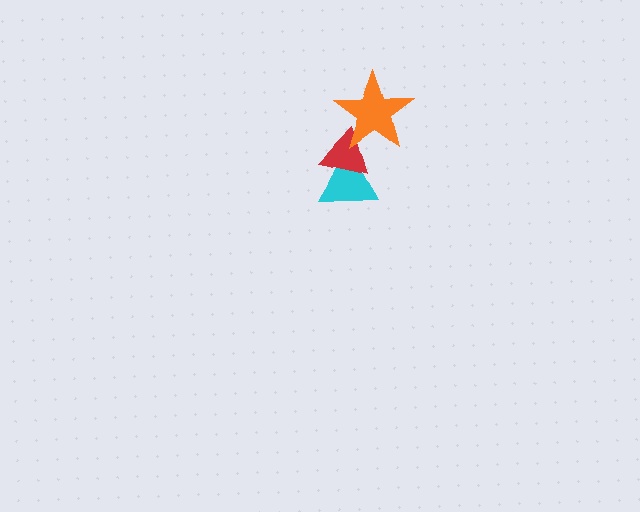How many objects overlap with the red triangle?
2 objects overlap with the red triangle.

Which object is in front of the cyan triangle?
The red triangle is in front of the cyan triangle.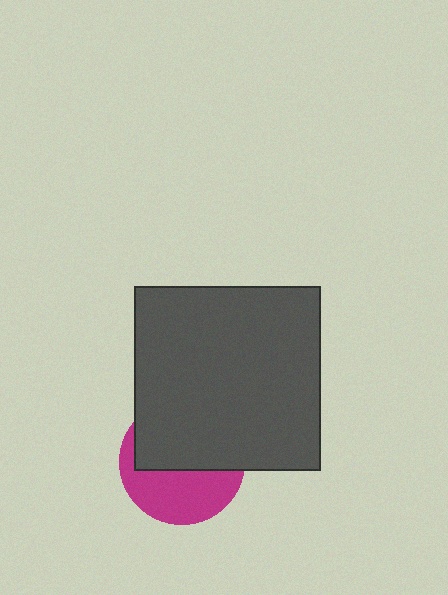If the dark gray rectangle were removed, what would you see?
You would see the complete magenta circle.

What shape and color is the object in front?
The object in front is a dark gray rectangle.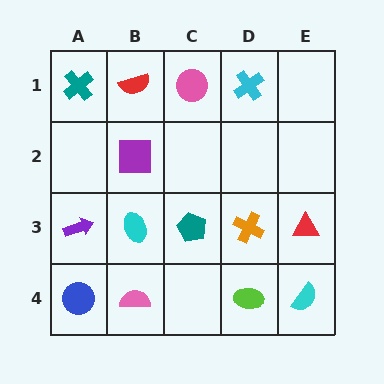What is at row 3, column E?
A red triangle.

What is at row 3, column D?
An orange cross.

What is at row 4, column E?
A cyan semicircle.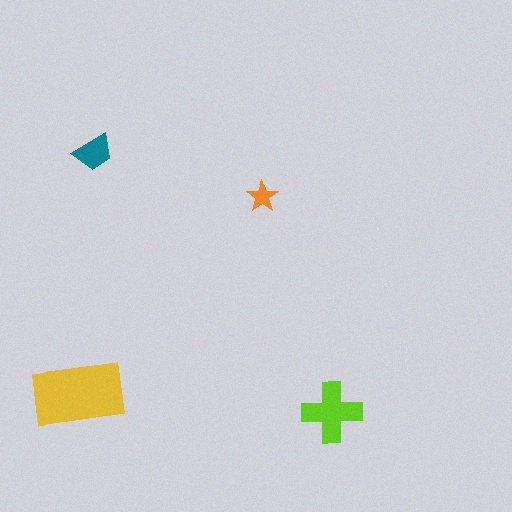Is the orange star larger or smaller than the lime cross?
Smaller.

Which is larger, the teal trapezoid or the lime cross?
The lime cross.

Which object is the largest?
The yellow rectangle.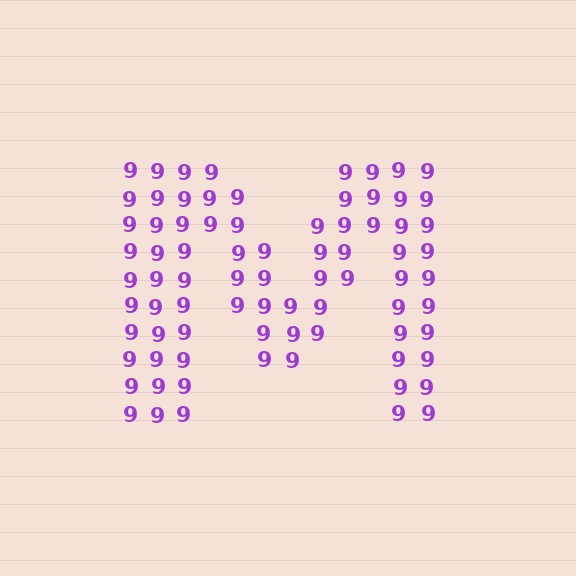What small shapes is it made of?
It is made of small digit 9's.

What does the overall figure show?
The overall figure shows the letter M.